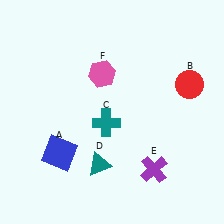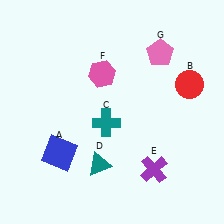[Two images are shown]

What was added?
A pink pentagon (G) was added in Image 2.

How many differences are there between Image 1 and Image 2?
There is 1 difference between the two images.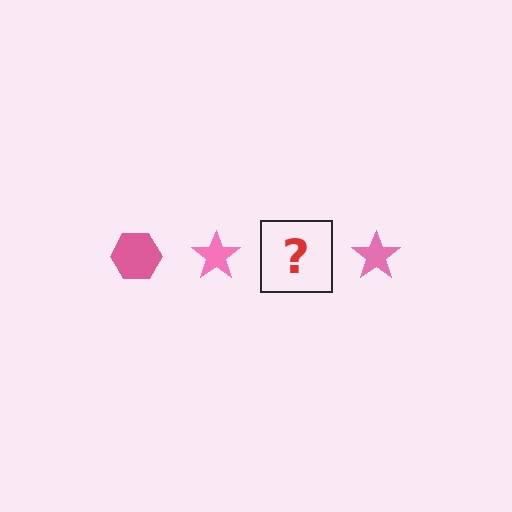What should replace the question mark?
The question mark should be replaced with a pink hexagon.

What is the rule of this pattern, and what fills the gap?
The rule is that the pattern cycles through hexagon, star shapes in pink. The gap should be filled with a pink hexagon.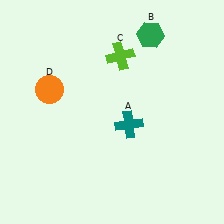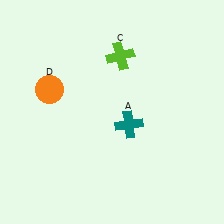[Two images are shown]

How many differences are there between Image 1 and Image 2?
There is 1 difference between the two images.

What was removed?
The green hexagon (B) was removed in Image 2.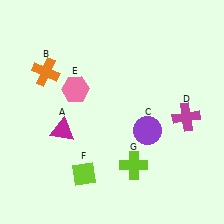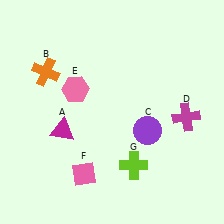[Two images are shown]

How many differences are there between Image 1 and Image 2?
There is 1 difference between the two images.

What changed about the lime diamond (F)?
In Image 1, F is lime. In Image 2, it changed to pink.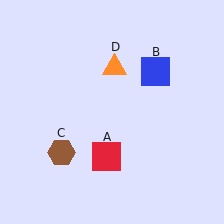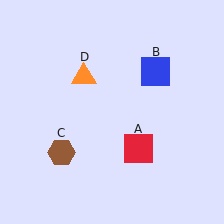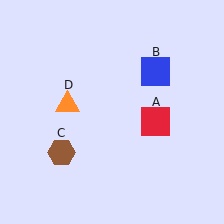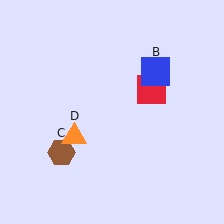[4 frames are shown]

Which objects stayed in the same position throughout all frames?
Blue square (object B) and brown hexagon (object C) remained stationary.